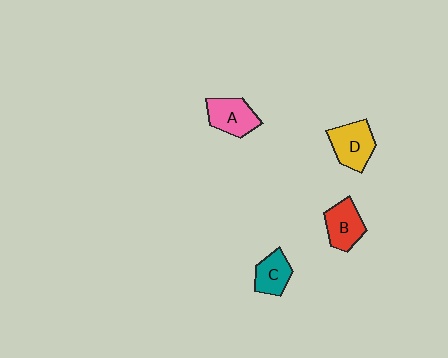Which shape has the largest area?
Shape D (yellow).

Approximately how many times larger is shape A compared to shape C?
Approximately 1.2 times.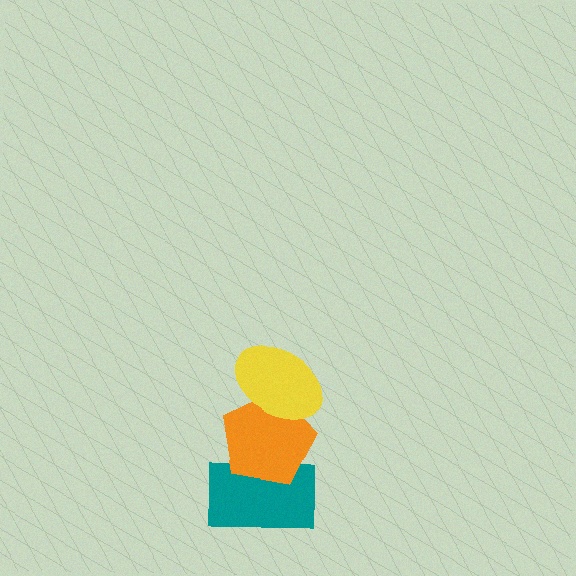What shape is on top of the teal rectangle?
The orange pentagon is on top of the teal rectangle.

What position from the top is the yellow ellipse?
The yellow ellipse is 1st from the top.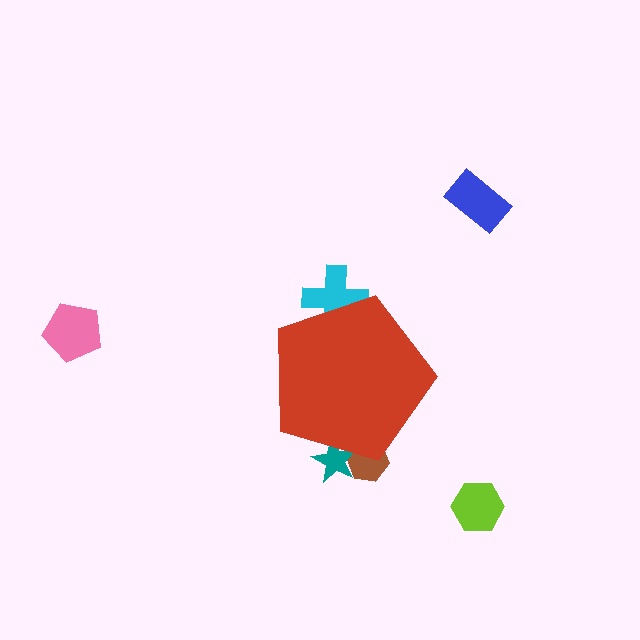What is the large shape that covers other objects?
A red pentagon.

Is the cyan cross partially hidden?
Yes, the cyan cross is partially hidden behind the red pentagon.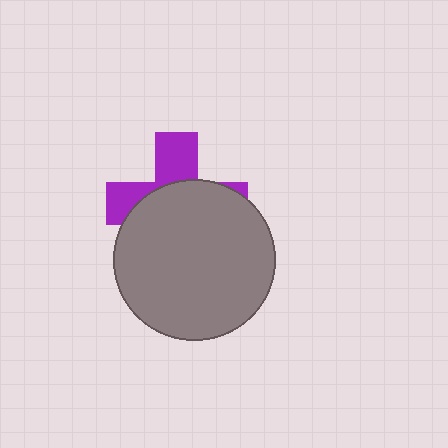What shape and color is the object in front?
The object in front is a gray circle.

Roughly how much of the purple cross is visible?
A small part of it is visible (roughly 37%).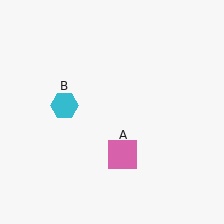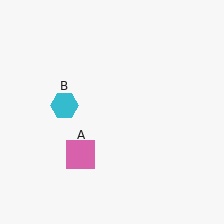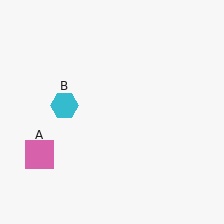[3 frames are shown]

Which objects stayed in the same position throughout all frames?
Cyan hexagon (object B) remained stationary.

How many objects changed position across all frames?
1 object changed position: pink square (object A).